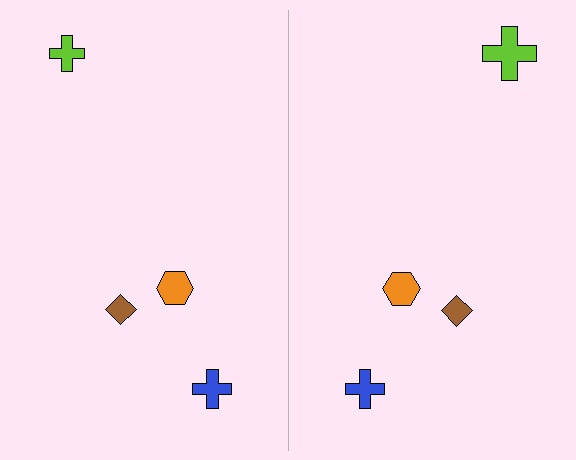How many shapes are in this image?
There are 8 shapes in this image.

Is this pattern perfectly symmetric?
No, the pattern is not perfectly symmetric. The lime cross on the right side has a different size than its mirror counterpart.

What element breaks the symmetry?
The lime cross on the right side has a different size than its mirror counterpart.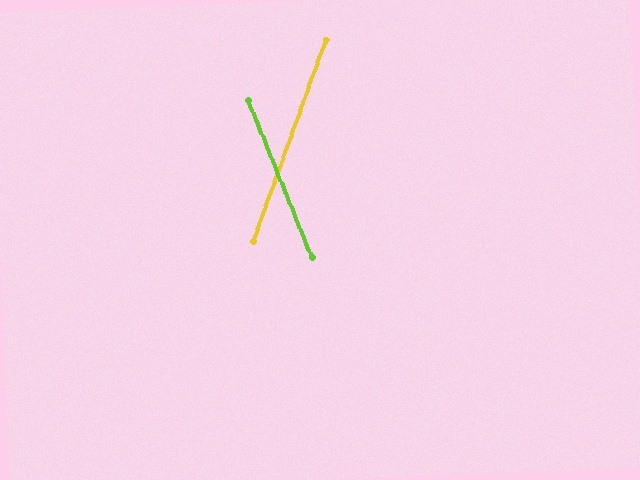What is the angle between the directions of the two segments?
Approximately 42 degrees.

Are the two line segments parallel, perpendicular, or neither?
Neither parallel nor perpendicular — they differ by about 42°.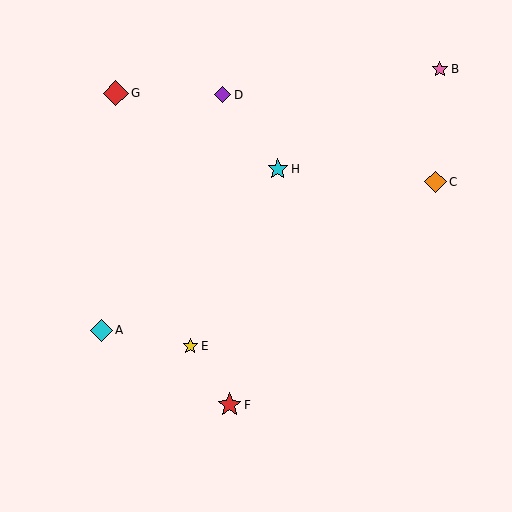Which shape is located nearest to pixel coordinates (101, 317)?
The cyan diamond (labeled A) at (102, 330) is nearest to that location.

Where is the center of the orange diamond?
The center of the orange diamond is at (436, 182).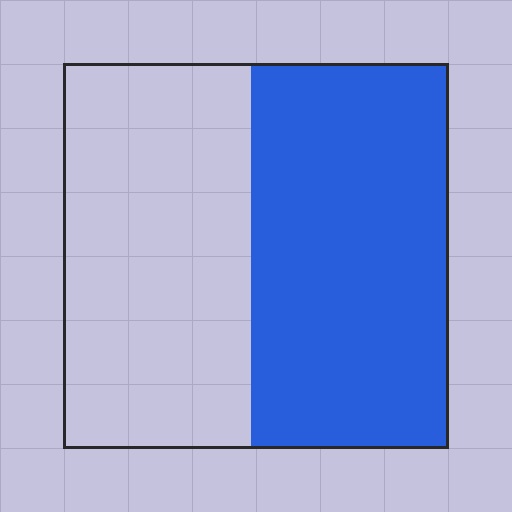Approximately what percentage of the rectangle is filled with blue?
Approximately 50%.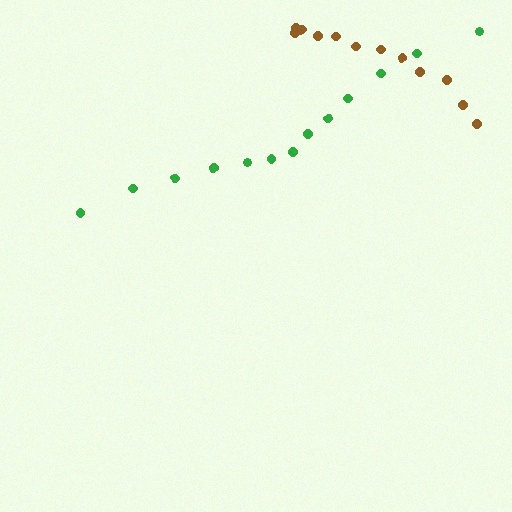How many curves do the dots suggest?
There are 2 distinct paths.